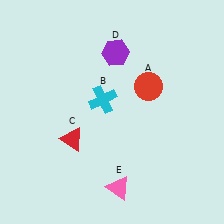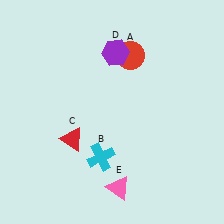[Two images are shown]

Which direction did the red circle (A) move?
The red circle (A) moved up.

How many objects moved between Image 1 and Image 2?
2 objects moved between the two images.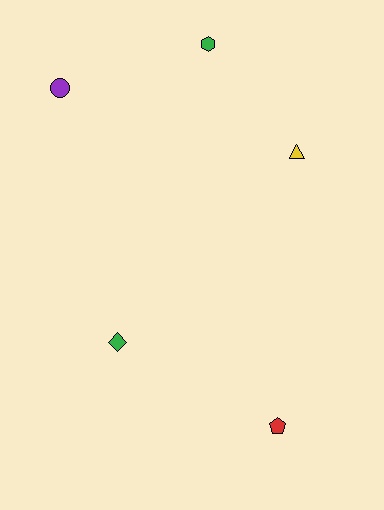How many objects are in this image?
There are 5 objects.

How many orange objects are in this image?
There are no orange objects.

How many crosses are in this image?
There are no crosses.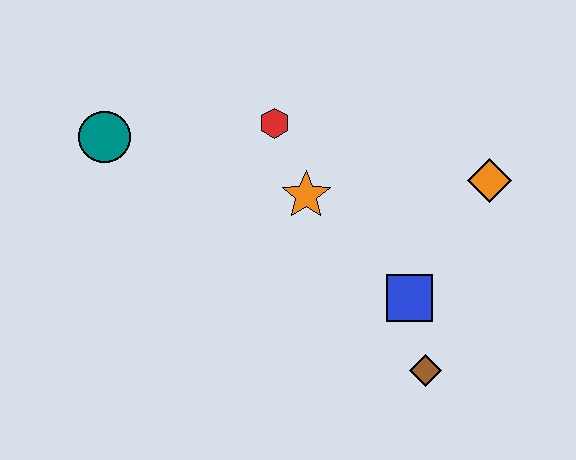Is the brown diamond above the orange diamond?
No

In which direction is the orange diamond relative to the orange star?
The orange diamond is to the right of the orange star.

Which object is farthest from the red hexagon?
The brown diamond is farthest from the red hexagon.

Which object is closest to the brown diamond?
The blue square is closest to the brown diamond.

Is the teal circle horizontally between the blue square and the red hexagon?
No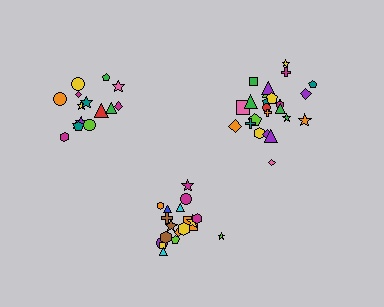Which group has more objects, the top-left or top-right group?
The top-right group.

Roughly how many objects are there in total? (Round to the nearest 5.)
Roughly 60 objects in total.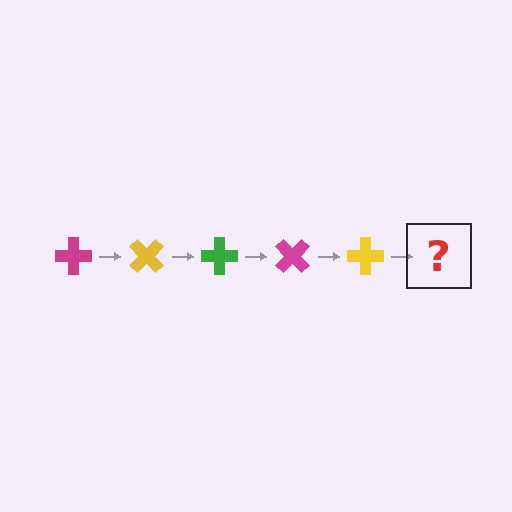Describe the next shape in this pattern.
It should be a green cross, rotated 225 degrees from the start.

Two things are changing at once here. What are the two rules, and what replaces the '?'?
The two rules are that it rotates 45 degrees each step and the color cycles through magenta, yellow, and green. The '?' should be a green cross, rotated 225 degrees from the start.